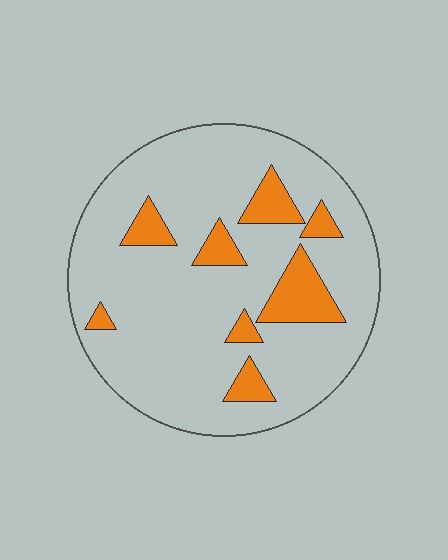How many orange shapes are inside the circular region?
8.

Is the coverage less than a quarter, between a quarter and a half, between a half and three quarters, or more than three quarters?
Less than a quarter.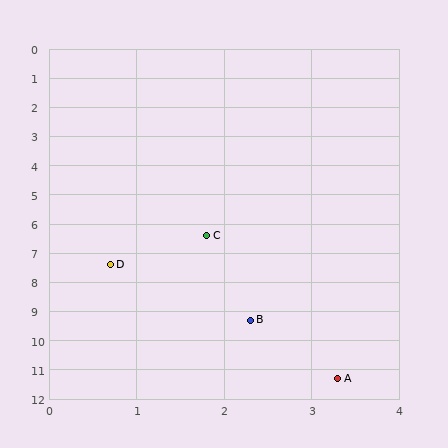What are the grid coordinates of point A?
Point A is at approximately (3.3, 11.3).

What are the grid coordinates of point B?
Point B is at approximately (2.3, 9.3).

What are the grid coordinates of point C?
Point C is at approximately (1.8, 6.4).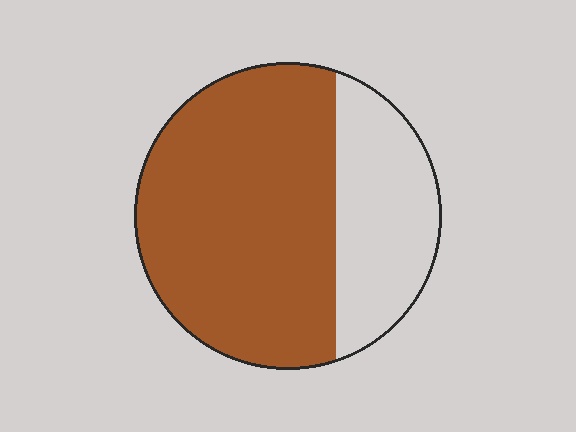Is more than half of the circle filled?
Yes.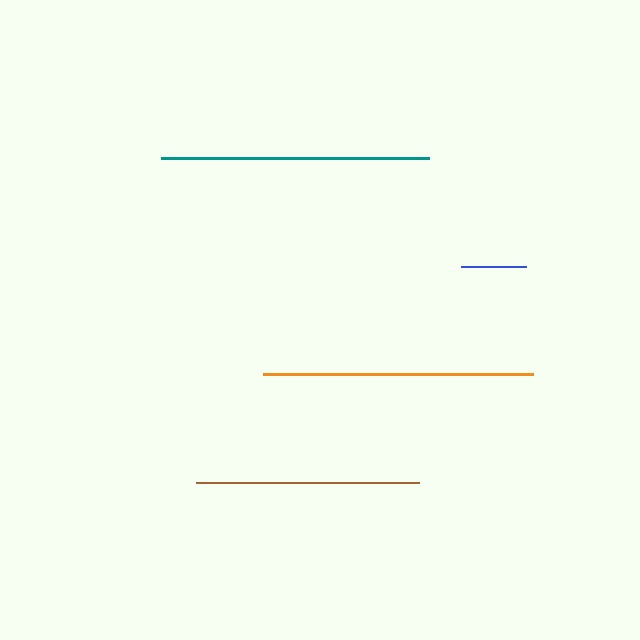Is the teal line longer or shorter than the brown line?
The teal line is longer than the brown line.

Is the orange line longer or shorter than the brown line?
The orange line is longer than the brown line.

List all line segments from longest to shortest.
From longest to shortest: orange, teal, brown, blue.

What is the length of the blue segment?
The blue segment is approximately 65 pixels long.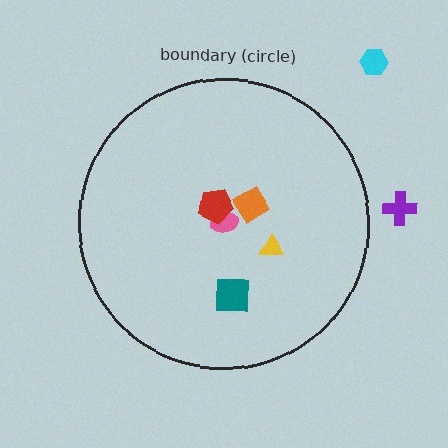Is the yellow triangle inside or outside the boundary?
Inside.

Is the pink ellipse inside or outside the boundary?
Inside.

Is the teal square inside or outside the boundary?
Inside.